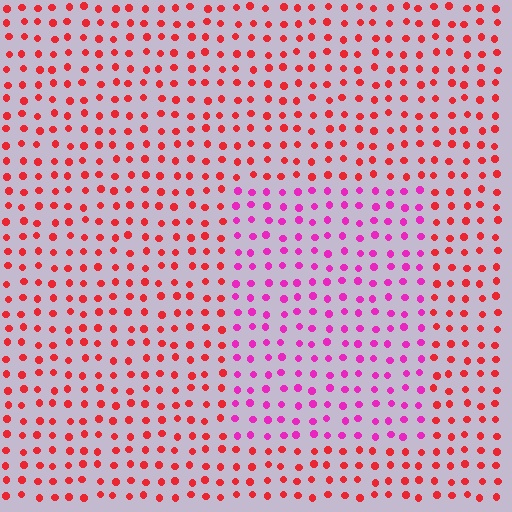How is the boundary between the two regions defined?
The boundary is defined purely by a slight shift in hue (about 44 degrees). Spacing, size, and orientation are identical on both sides.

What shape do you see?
I see a rectangle.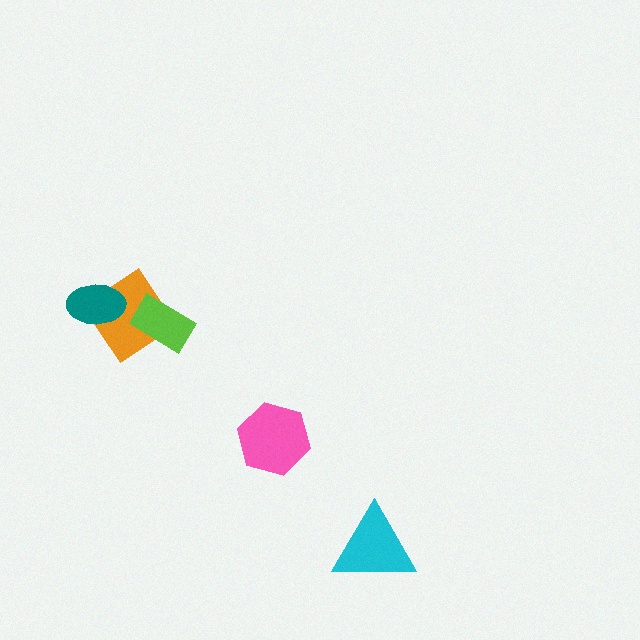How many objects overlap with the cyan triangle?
0 objects overlap with the cyan triangle.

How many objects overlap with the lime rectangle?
1 object overlaps with the lime rectangle.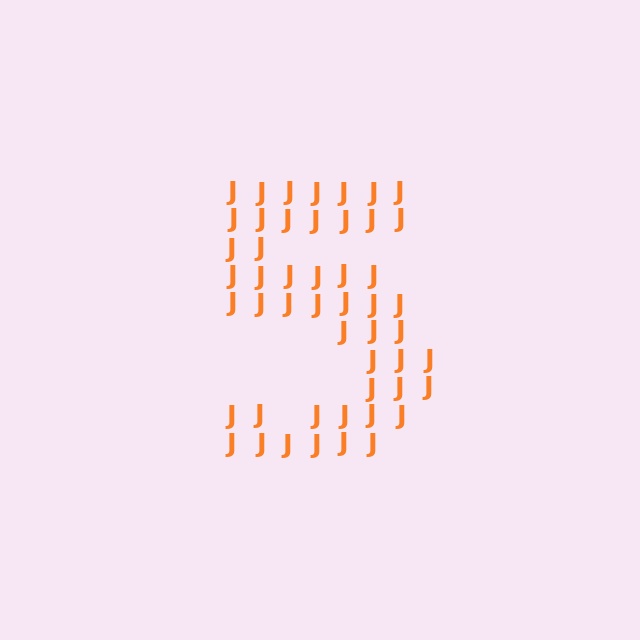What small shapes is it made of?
It is made of small letter J's.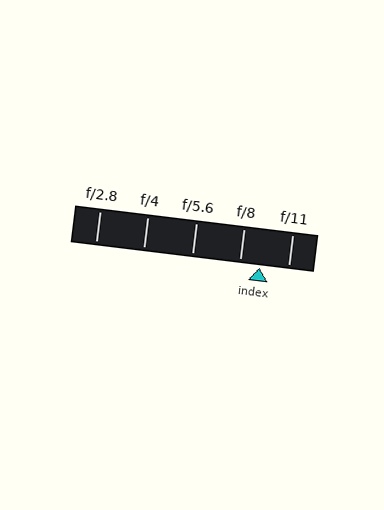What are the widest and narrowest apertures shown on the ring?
The widest aperture shown is f/2.8 and the narrowest is f/11.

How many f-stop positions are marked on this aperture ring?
There are 5 f-stop positions marked.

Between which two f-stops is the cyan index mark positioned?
The index mark is between f/8 and f/11.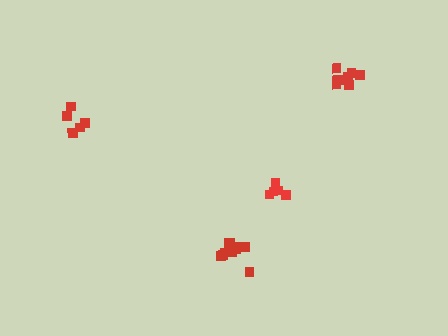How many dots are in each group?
Group 1: 8 dots, Group 2: 5 dots, Group 3: 5 dots, Group 4: 10 dots (28 total).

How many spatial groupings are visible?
There are 4 spatial groupings.